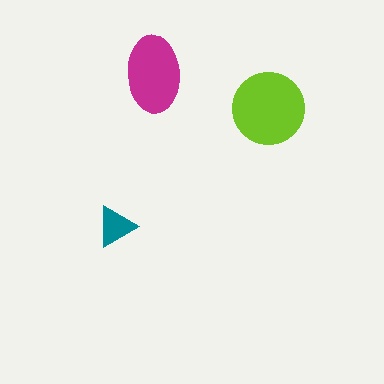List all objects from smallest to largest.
The teal triangle, the magenta ellipse, the lime circle.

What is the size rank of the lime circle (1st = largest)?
1st.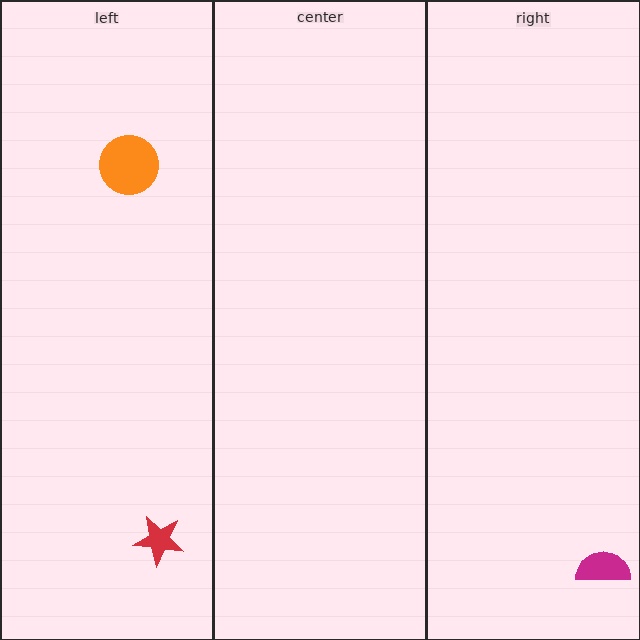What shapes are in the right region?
The magenta semicircle.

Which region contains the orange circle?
The left region.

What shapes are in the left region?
The red star, the orange circle.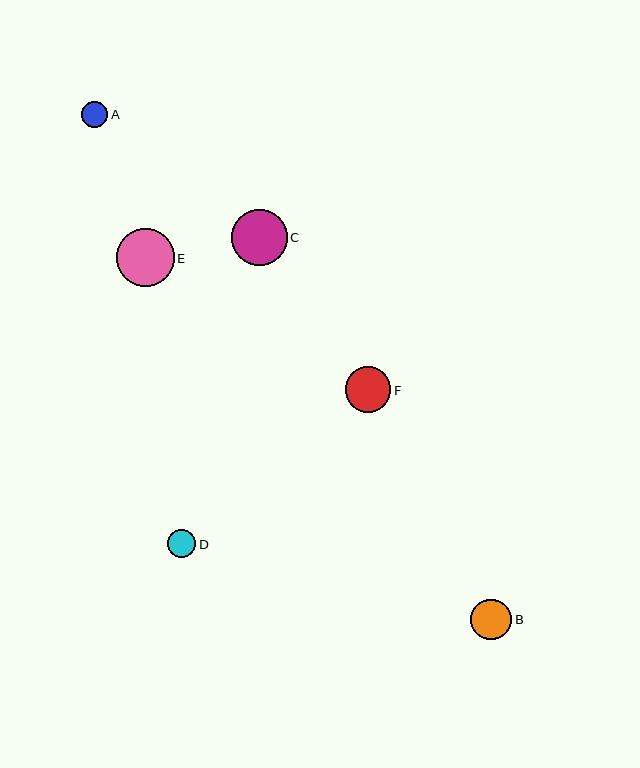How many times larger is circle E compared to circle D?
Circle E is approximately 2.1 times the size of circle D.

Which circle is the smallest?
Circle A is the smallest with a size of approximately 27 pixels.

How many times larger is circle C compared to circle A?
Circle C is approximately 2.1 times the size of circle A.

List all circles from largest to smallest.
From largest to smallest: E, C, F, B, D, A.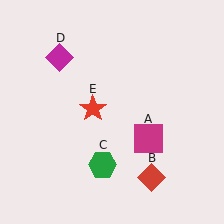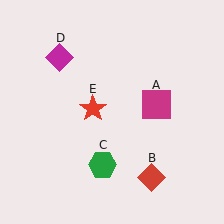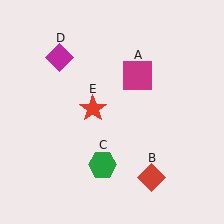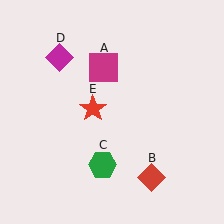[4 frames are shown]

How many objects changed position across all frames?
1 object changed position: magenta square (object A).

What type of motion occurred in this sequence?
The magenta square (object A) rotated counterclockwise around the center of the scene.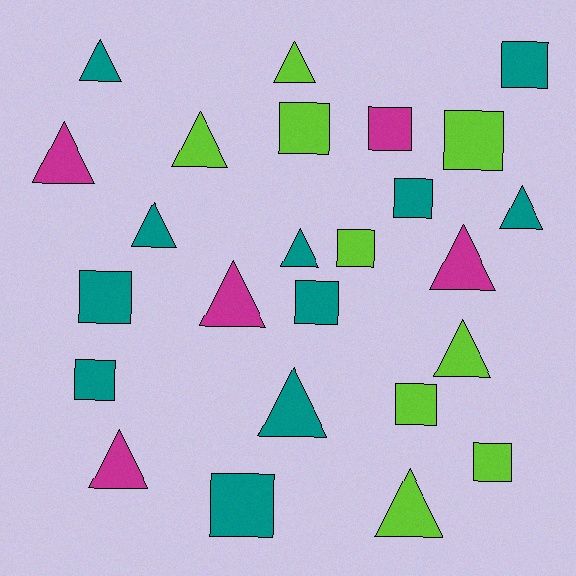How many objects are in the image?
There are 25 objects.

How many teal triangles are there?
There are 5 teal triangles.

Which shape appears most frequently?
Triangle, with 13 objects.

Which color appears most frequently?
Teal, with 11 objects.